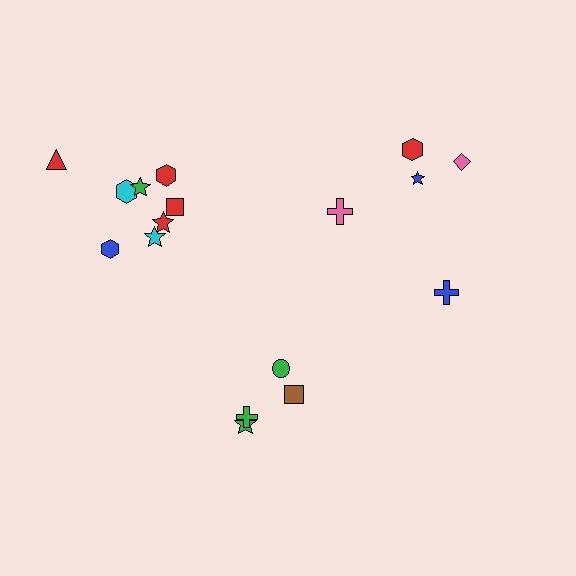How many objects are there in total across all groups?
There are 17 objects.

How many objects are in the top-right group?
There are 5 objects.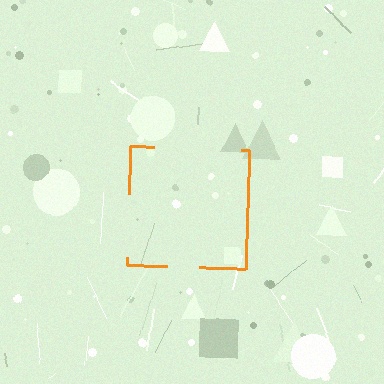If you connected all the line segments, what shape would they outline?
They would outline a square.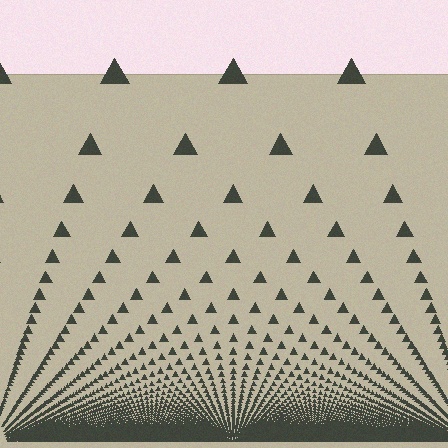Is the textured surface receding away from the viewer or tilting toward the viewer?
The surface appears to tilt toward the viewer. Texture elements get larger and sparser toward the top.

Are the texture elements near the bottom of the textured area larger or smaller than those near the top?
Smaller. The gradient is inverted — elements near the bottom are smaller and denser.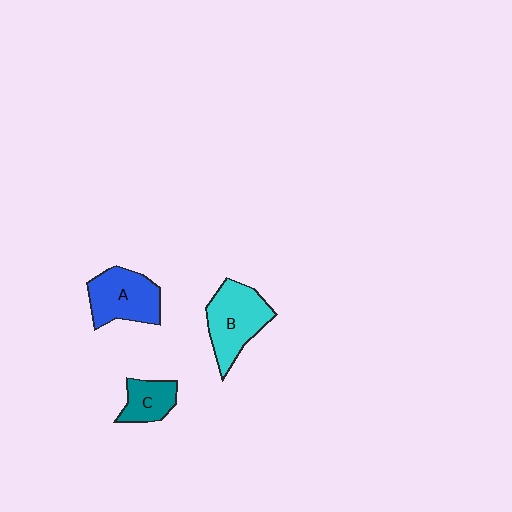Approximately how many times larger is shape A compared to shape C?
Approximately 1.7 times.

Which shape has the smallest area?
Shape C (teal).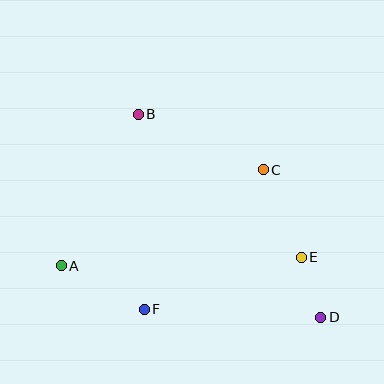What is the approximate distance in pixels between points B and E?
The distance between B and E is approximately 217 pixels.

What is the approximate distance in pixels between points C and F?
The distance between C and F is approximately 183 pixels.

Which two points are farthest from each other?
Points B and D are farthest from each other.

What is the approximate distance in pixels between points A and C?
The distance between A and C is approximately 223 pixels.